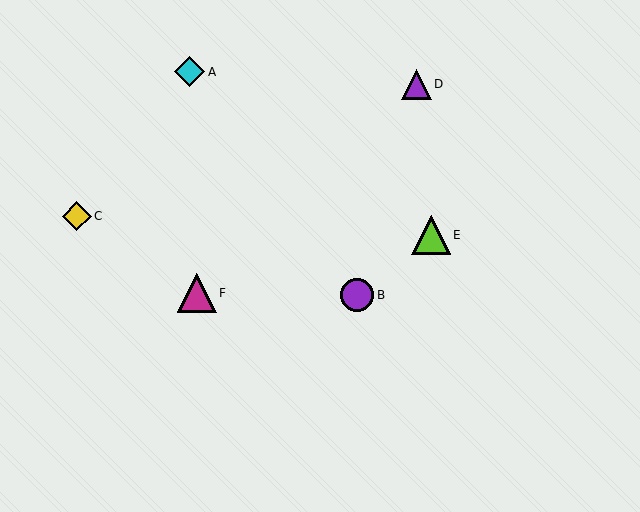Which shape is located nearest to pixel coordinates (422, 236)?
The lime triangle (labeled E) at (431, 235) is nearest to that location.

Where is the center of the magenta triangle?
The center of the magenta triangle is at (197, 293).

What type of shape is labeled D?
Shape D is a purple triangle.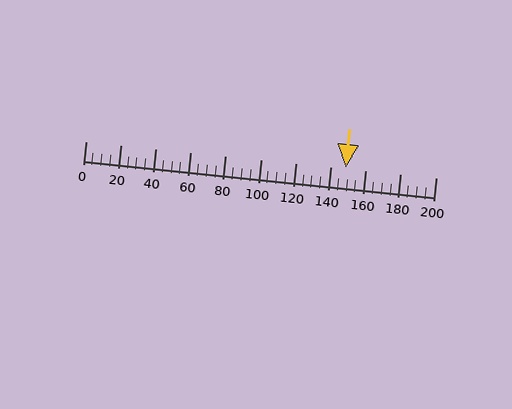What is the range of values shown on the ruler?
The ruler shows values from 0 to 200.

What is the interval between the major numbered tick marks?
The major tick marks are spaced 20 units apart.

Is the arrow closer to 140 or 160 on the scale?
The arrow is closer to 140.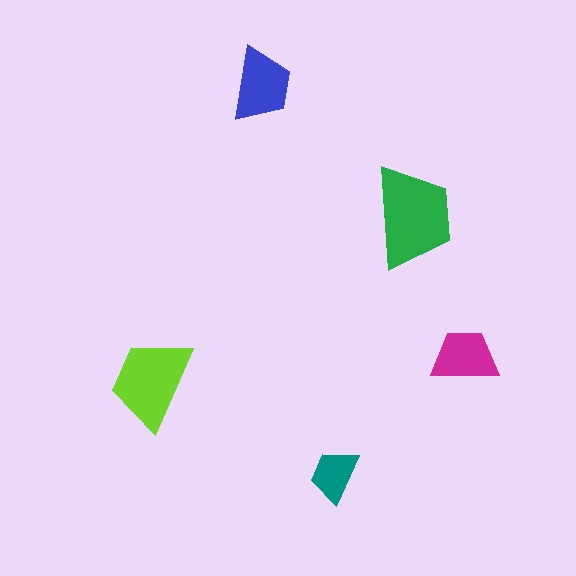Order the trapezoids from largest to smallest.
the green one, the lime one, the blue one, the magenta one, the teal one.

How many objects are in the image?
There are 5 objects in the image.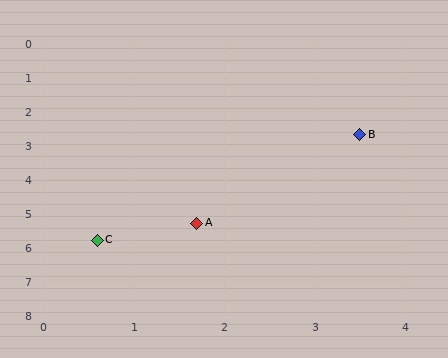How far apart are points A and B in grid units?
Points A and B are about 3.2 grid units apart.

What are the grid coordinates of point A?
Point A is at approximately (1.7, 5.3).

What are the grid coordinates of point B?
Point B is at approximately (3.5, 2.7).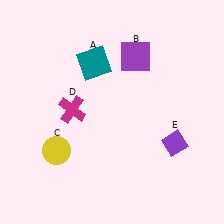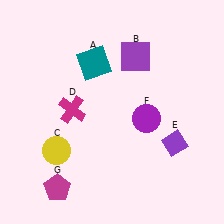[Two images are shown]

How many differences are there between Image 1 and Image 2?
There are 2 differences between the two images.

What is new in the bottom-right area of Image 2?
A purple circle (F) was added in the bottom-right area of Image 2.